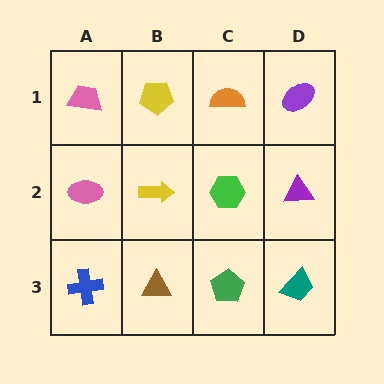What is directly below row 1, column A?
A pink ellipse.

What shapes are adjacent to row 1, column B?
A yellow arrow (row 2, column B), a pink trapezoid (row 1, column A), an orange semicircle (row 1, column C).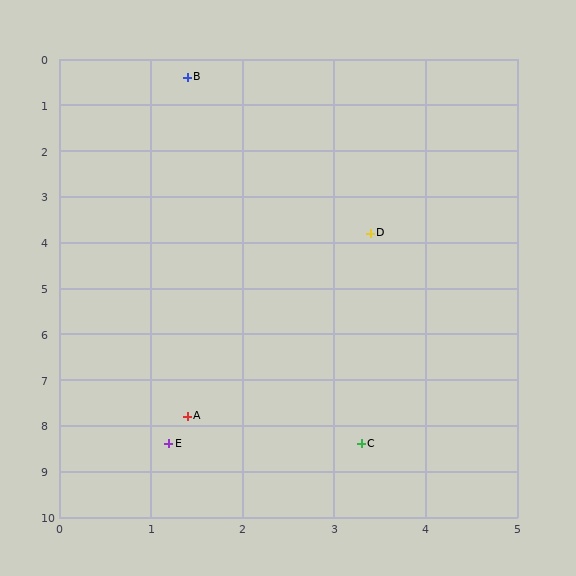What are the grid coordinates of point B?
Point B is at approximately (1.4, 0.4).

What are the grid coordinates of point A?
Point A is at approximately (1.4, 7.8).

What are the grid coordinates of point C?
Point C is at approximately (3.3, 8.4).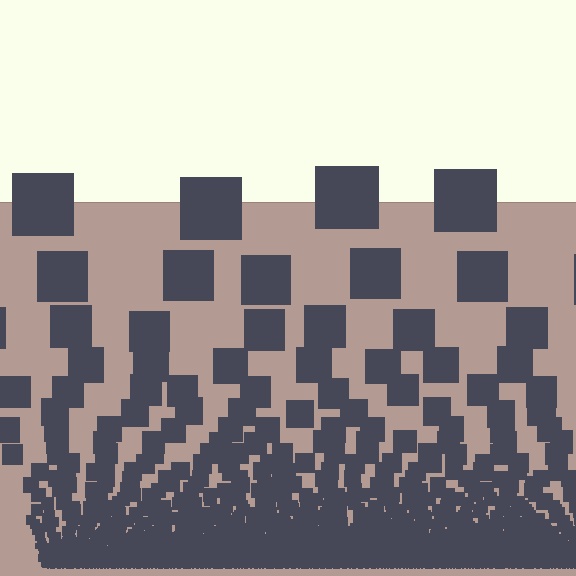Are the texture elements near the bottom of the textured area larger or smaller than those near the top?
Smaller. The gradient is inverted — elements near the bottom are smaller and denser.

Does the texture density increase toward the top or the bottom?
Density increases toward the bottom.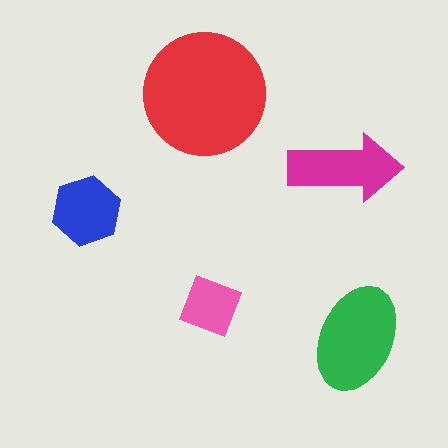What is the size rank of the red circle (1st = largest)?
1st.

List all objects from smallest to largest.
The pink square, the blue hexagon, the magenta arrow, the green ellipse, the red circle.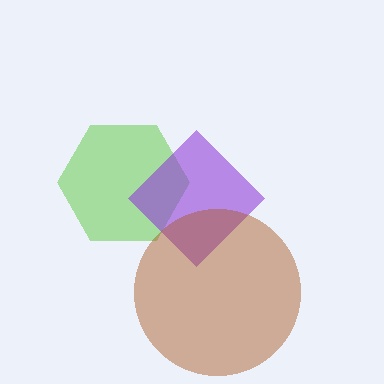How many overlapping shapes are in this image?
There are 3 overlapping shapes in the image.